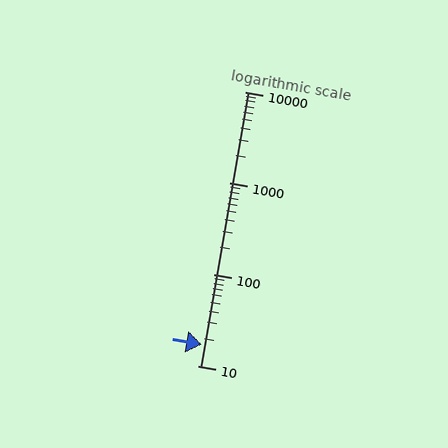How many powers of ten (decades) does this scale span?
The scale spans 3 decades, from 10 to 10000.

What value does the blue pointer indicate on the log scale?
The pointer indicates approximately 17.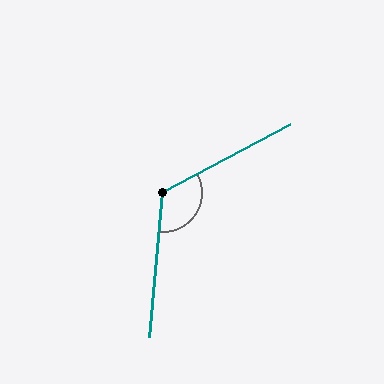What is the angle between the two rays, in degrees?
Approximately 123 degrees.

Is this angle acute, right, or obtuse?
It is obtuse.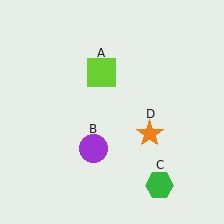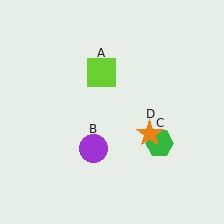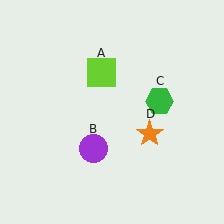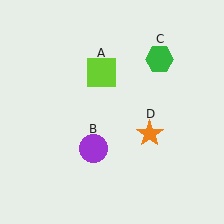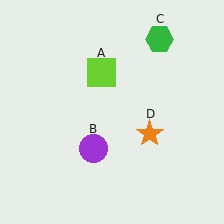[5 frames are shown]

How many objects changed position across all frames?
1 object changed position: green hexagon (object C).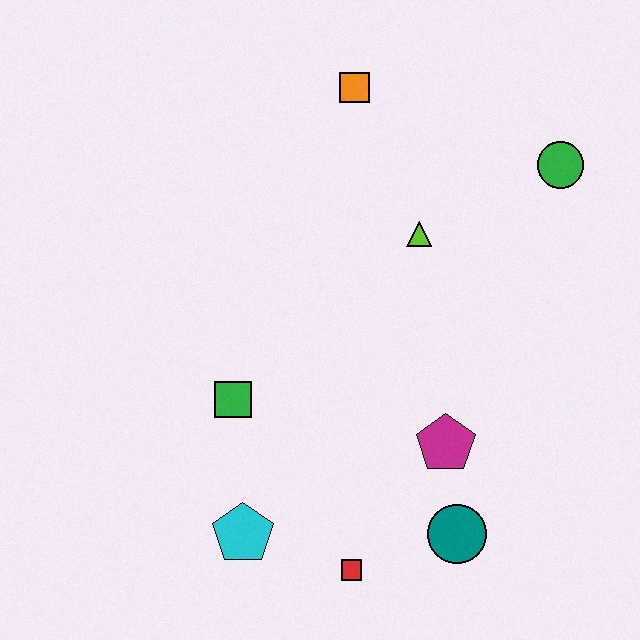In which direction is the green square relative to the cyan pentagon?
The green square is above the cyan pentagon.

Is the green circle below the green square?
No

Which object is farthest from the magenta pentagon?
The orange square is farthest from the magenta pentagon.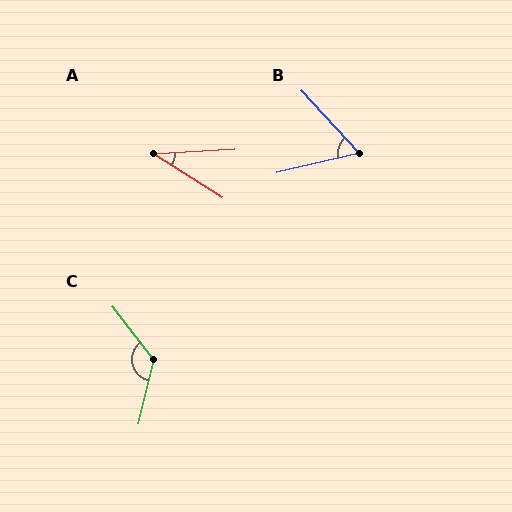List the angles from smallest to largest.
A (36°), B (60°), C (129°).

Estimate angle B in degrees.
Approximately 60 degrees.